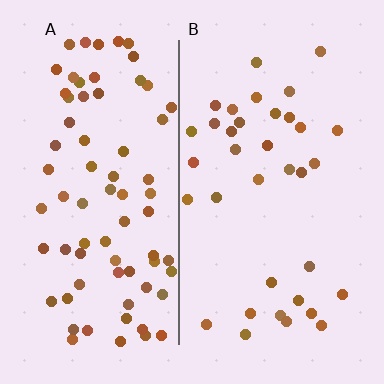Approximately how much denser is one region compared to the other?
Approximately 2.1× — region A over region B.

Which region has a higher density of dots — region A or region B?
A (the left).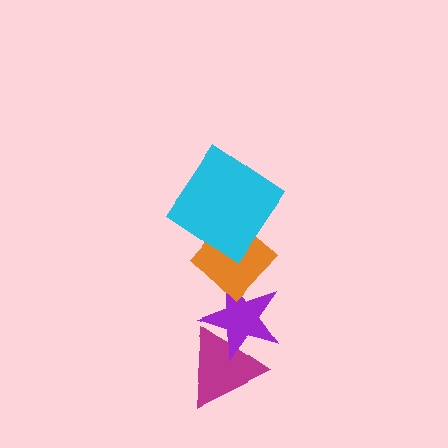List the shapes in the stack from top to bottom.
From top to bottom: the cyan diamond, the orange diamond, the purple star, the magenta triangle.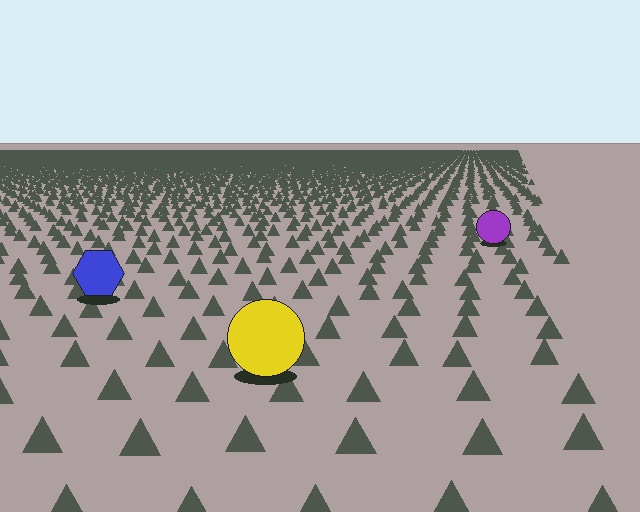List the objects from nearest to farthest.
From nearest to farthest: the yellow circle, the blue hexagon, the purple circle.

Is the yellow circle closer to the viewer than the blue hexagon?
Yes. The yellow circle is closer — you can tell from the texture gradient: the ground texture is coarser near it.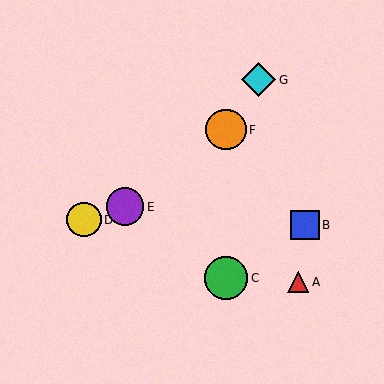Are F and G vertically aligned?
No, F is at x≈226 and G is at x≈259.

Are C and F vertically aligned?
Yes, both are at x≈226.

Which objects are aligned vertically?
Objects C, F are aligned vertically.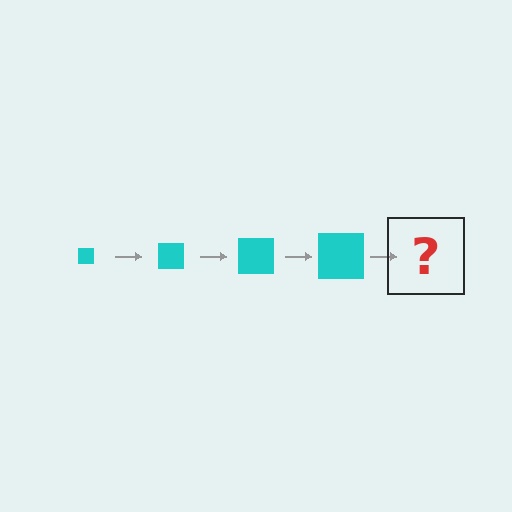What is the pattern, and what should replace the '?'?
The pattern is that the square gets progressively larger each step. The '?' should be a cyan square, larger than the previous one.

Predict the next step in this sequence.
The next step is a cyan square, larger than the previous one.